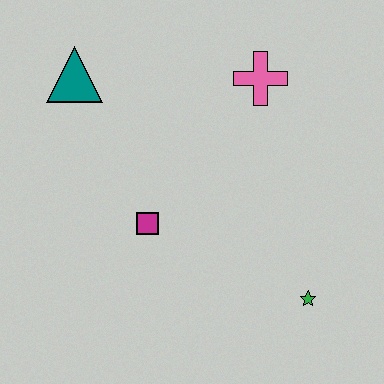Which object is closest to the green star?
The magenta square is closest to the green star.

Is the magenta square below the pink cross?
Yes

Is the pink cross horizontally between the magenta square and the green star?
Yes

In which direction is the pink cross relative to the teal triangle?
The pink cross is to the right of the teal triangle.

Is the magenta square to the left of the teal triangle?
No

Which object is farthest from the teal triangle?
The green star is farthest from the teal triangle.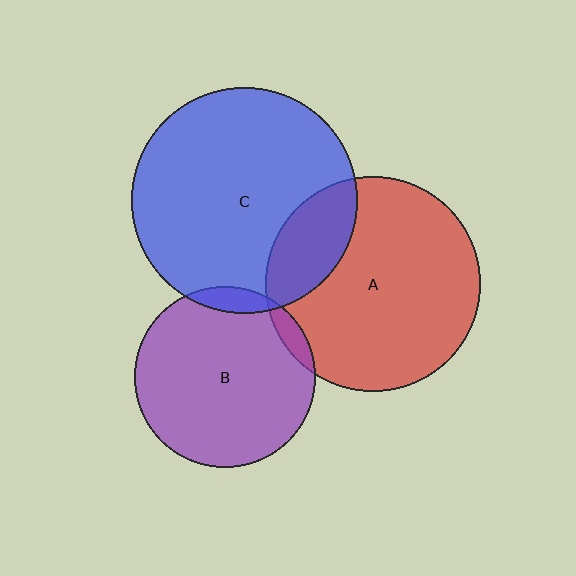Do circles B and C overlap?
Yes.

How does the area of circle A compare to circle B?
Approximately 1.4 times.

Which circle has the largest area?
Circle C (blue).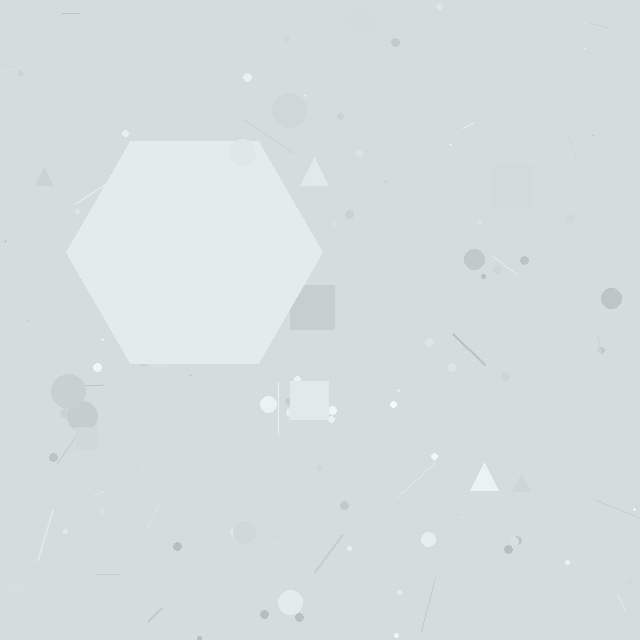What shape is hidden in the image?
A hexagon is hidden in the image.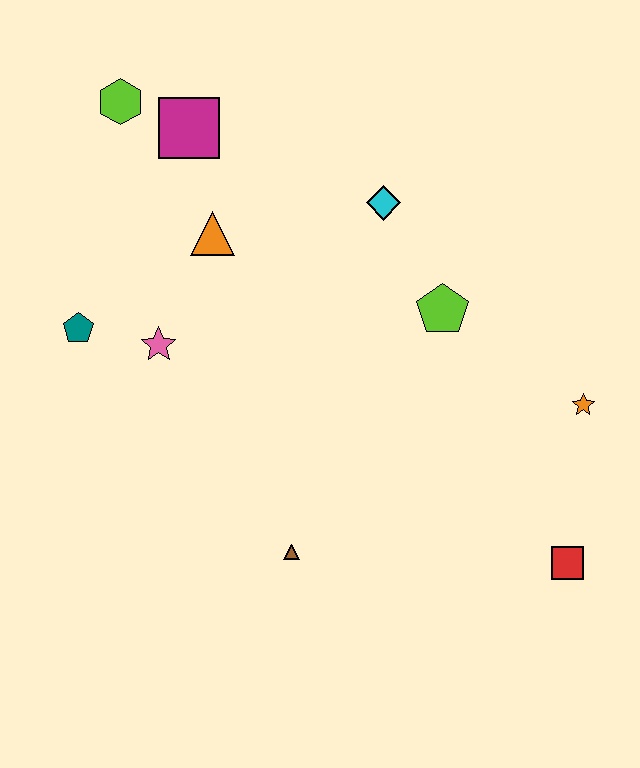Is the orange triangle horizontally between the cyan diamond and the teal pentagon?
Yes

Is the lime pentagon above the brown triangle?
Yes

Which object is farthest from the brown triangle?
The lime hexagon is farthest from the brown triangle.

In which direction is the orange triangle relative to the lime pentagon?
The orange triangle is to the left of the lime pentagon.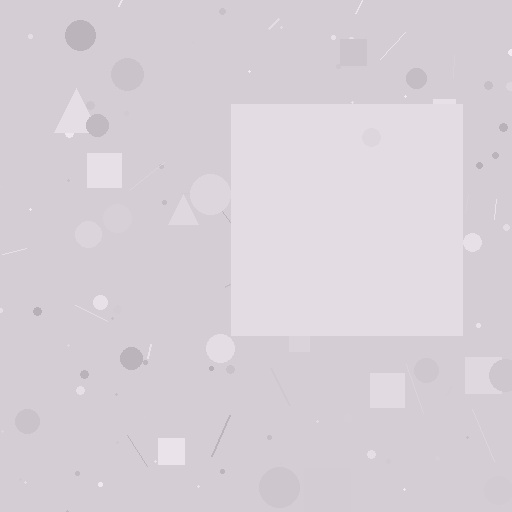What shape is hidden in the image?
A square is hidden in the image.